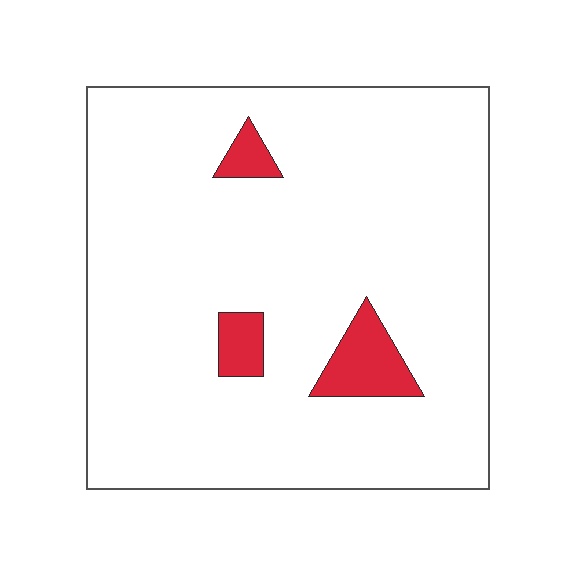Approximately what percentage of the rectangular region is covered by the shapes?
Approximately 5%.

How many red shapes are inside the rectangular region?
3.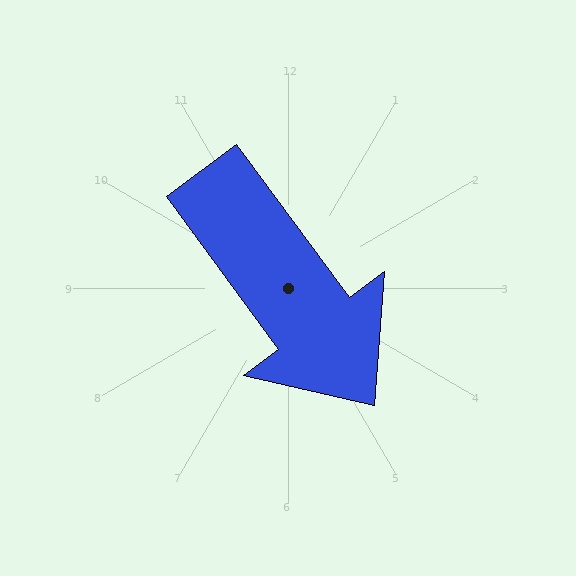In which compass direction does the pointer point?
Southeast.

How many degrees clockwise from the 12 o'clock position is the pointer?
Approximately 144 degrees.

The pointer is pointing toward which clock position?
Roughly 5 o'clock.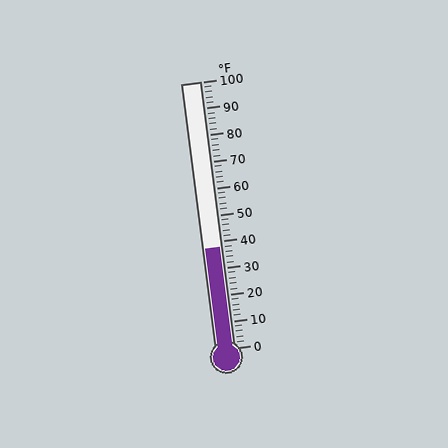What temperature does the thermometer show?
The thermometer shows approximately 38°F.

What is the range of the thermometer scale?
The thermometer scale ranges from 0°F to 100°F.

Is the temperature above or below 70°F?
The temperature is below 70°F.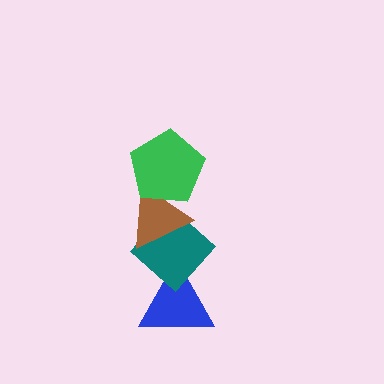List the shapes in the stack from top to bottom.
From top to bottom: the green pentagon, the brown triangle, the teal diamond, the blue triangle.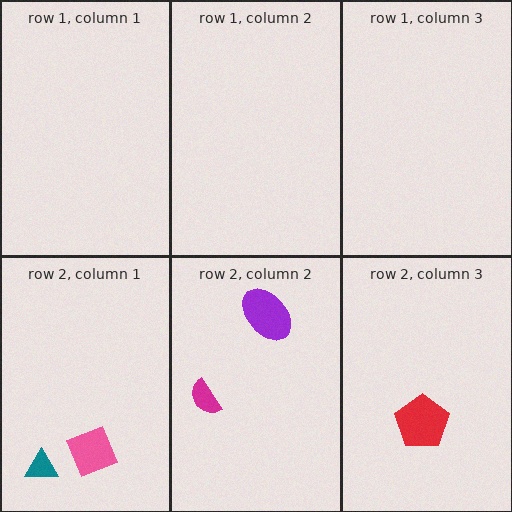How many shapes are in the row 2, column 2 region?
2.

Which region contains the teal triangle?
The row 2, column 1 region.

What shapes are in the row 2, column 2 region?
The purple ellipse, the magenta semicircle.